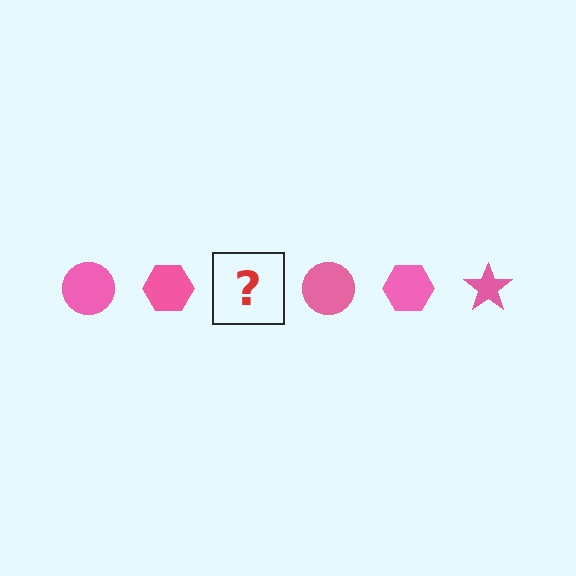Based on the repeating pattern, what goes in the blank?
The blank should be a pink star.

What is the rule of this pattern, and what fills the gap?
The rule is that the pattern cycles through circle, hexagon, star shapes in pink. The gap should be filled with a pink star.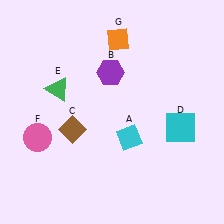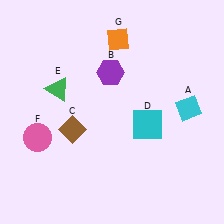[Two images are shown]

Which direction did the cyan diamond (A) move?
The cyan diamond (A) moved right.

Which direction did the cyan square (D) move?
The cyan square (D) moved left.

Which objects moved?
The objects that moved are: the cyan diamond (A), the cyan square (D).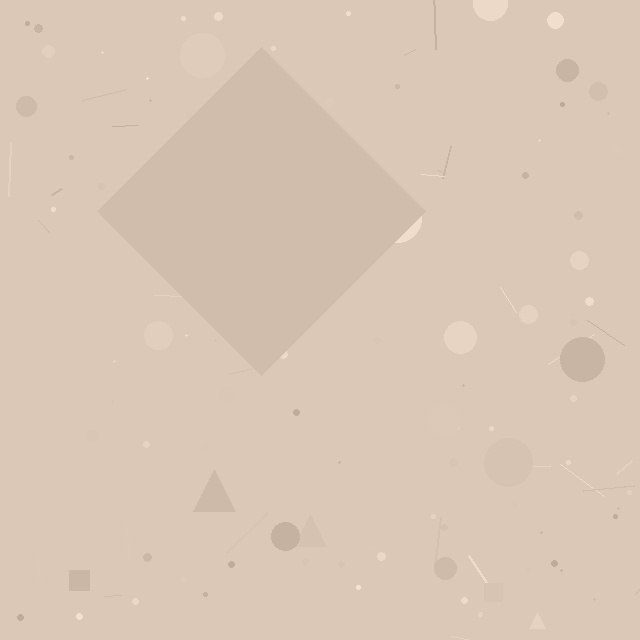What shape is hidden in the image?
A diamond is hidden in the image.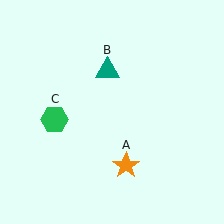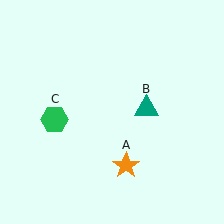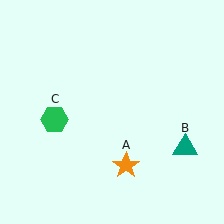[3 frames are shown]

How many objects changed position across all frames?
1 object changed position: teal triangle (object B).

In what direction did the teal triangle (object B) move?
The teal triangle (object B) moved down and to the right.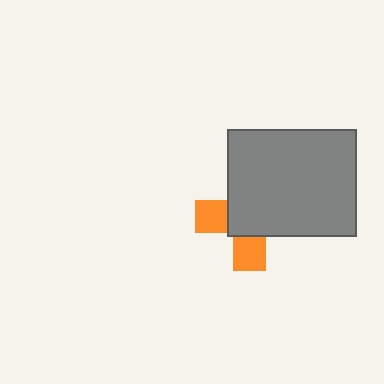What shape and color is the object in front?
The object in front is a gray rectangle.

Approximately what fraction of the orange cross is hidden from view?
Roughly 64% of the orange cross is hidden behind the gray rectangle.